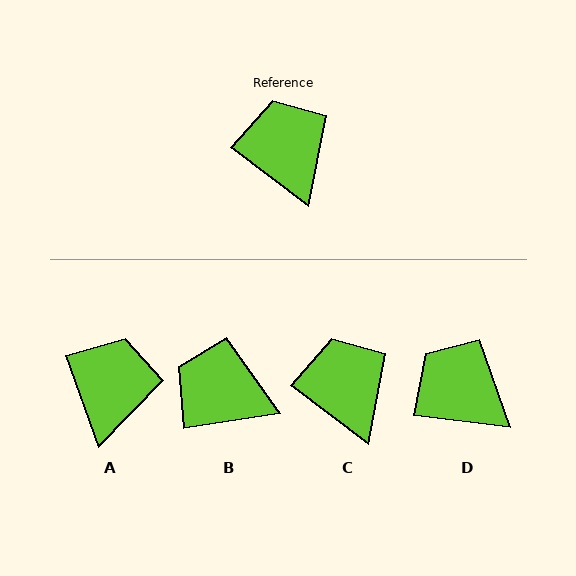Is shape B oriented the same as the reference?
No, it is off by about 46 degrees.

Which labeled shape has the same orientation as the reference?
C.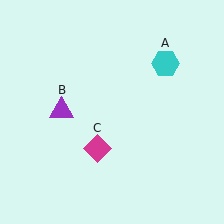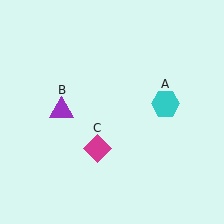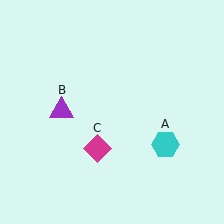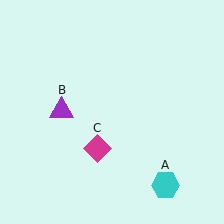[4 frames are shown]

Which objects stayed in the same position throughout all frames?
Purple triangle (object B) and magenta diamond (object C) remained stationary.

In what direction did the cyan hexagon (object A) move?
The cyan hexagon (object A) moved down.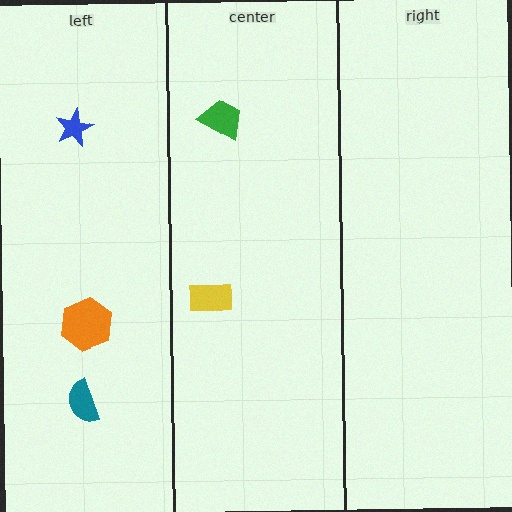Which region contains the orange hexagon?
The left region.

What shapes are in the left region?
The orange hexagon, the teal semicircle, the blue star.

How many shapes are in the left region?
3.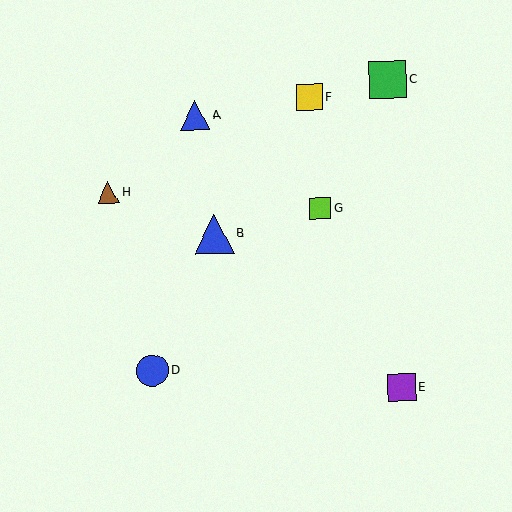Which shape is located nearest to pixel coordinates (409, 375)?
The purple square (labeled E) at (402, 387) is nearest to that location.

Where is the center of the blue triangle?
The center of the blue triangle is at (195, 115).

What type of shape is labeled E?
Shape E is a purple square.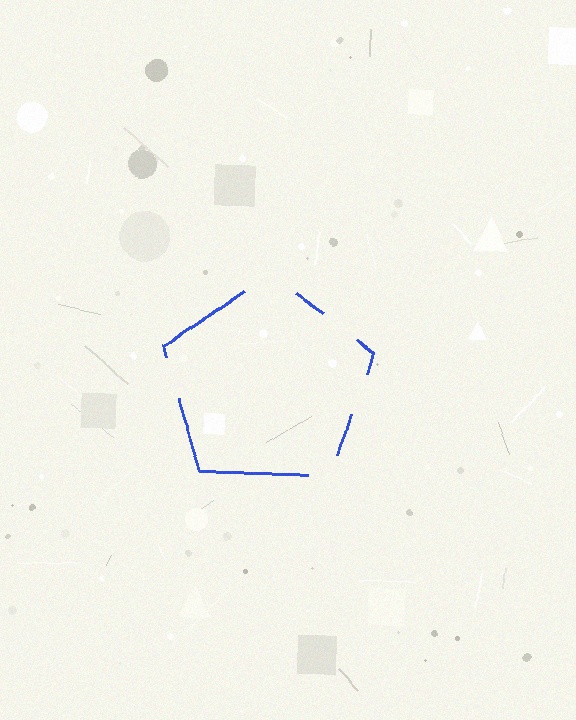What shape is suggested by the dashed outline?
The dashed outline suggests a pentagon.